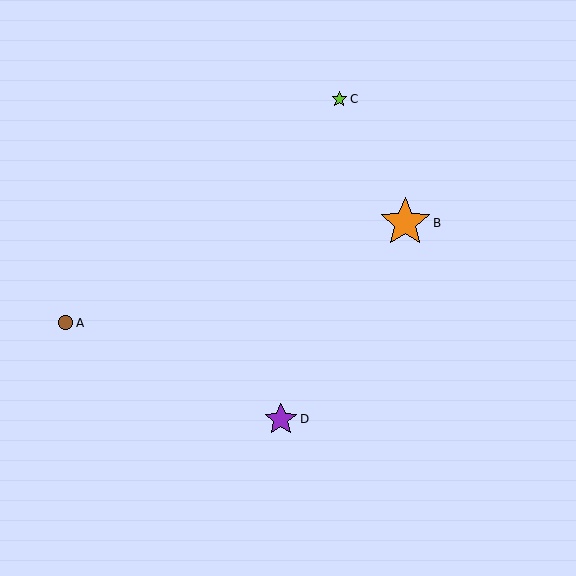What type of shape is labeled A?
Shape A is a brown circle.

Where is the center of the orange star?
The center of the orange star is at (405, 223).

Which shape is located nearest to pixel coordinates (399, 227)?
The orange star (labeled B) at (405, 223) is nearest to that location.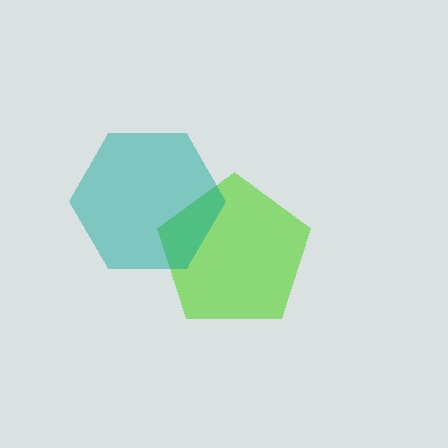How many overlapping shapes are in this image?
There are 2 overlapping shapes in the image.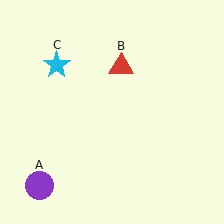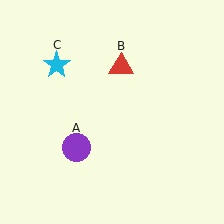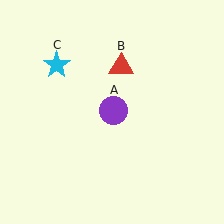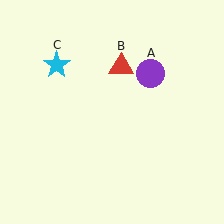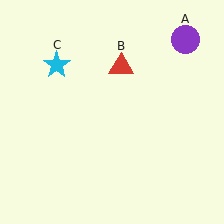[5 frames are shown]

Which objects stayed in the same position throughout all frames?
Red triangle (object B) and cyan star (object C) remained stationary.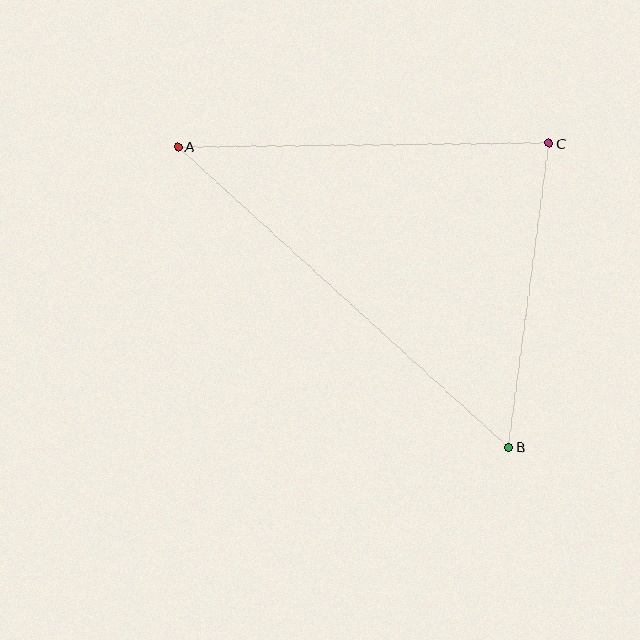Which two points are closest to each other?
Points B and C are closest to each other.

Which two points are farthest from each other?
Points A and B are farthest from each other.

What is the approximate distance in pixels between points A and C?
The distance between A and C is approximately 371 pixels.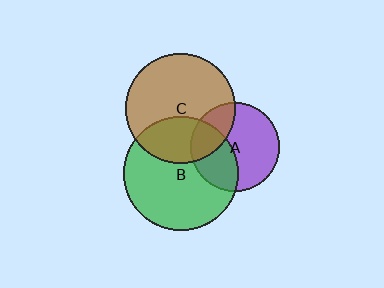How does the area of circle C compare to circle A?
Approximately 1.5 times.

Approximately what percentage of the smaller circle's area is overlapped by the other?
Approximately 35%.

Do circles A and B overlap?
Yes.